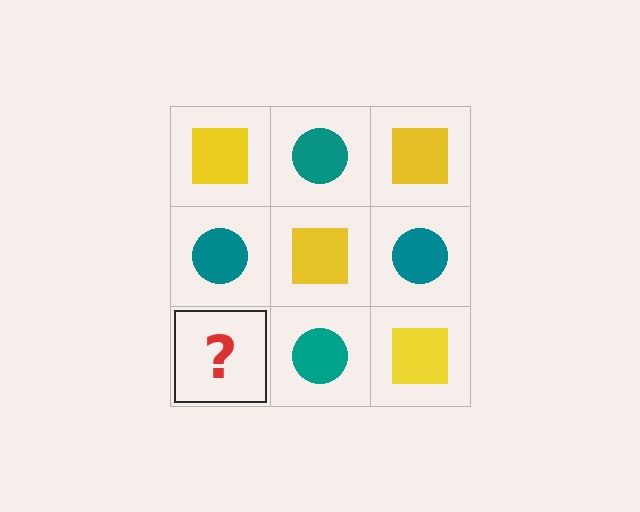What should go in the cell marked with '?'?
The missing cell should contain a yellow square.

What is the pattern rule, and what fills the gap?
The rule is that it alternates yellow square and teal circle in a checkerboard pattern. The gap should be filled with a yellow square.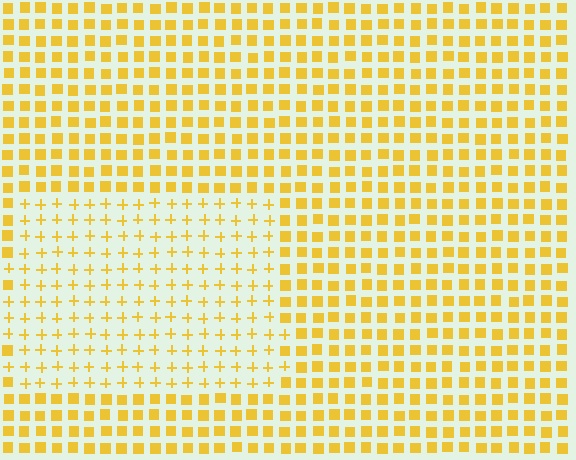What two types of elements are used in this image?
The image uses plus signs inside the rectangle region and squares outside it.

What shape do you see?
I see a rectangle.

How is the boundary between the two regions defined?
The boundary is defined by a change in element shape: plus signs inside vs. squares outside. All elements share the same color and spacing.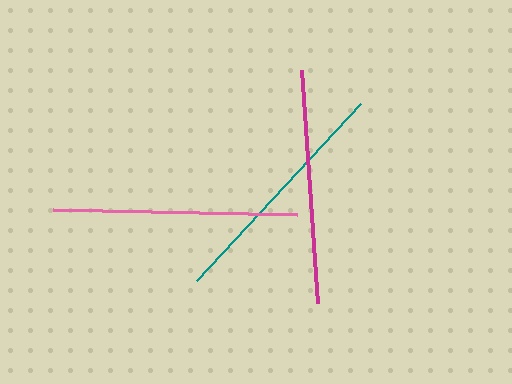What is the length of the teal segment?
The teal segment is approximately 242 pixels long.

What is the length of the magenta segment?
The magenta segment is approximately 234 pixels long.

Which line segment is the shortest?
The magenta line is the shortest at approximately 234 pixels.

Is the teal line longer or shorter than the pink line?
The pink line is longer than the teal line.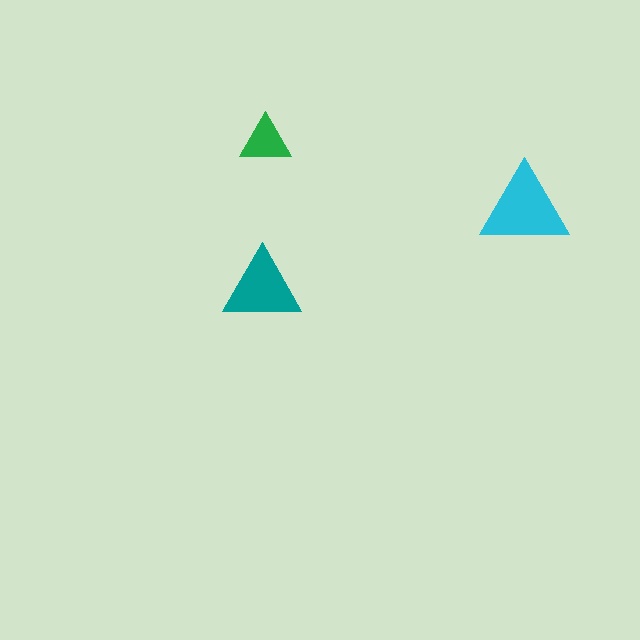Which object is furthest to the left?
The teal triangle is leftmost.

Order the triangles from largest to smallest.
the cyan one, the teal one, the green one.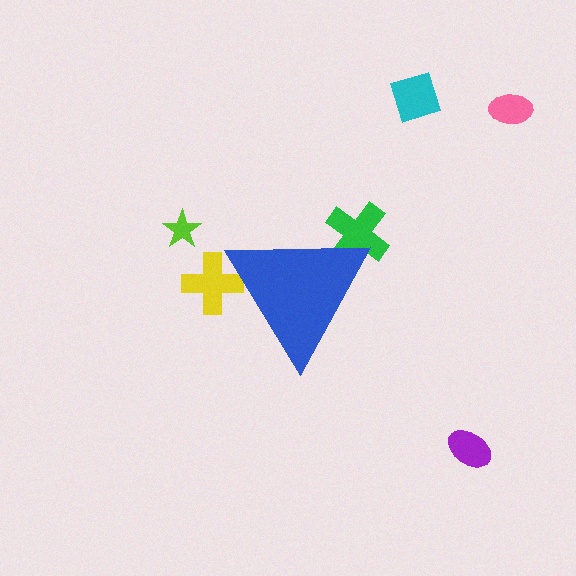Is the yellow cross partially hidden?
Yes, the yellow cross is partially hidden behind the blue triangle.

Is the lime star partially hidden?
No, the lime star is fully visible.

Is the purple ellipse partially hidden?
No, the purple ellipse is fully visible.